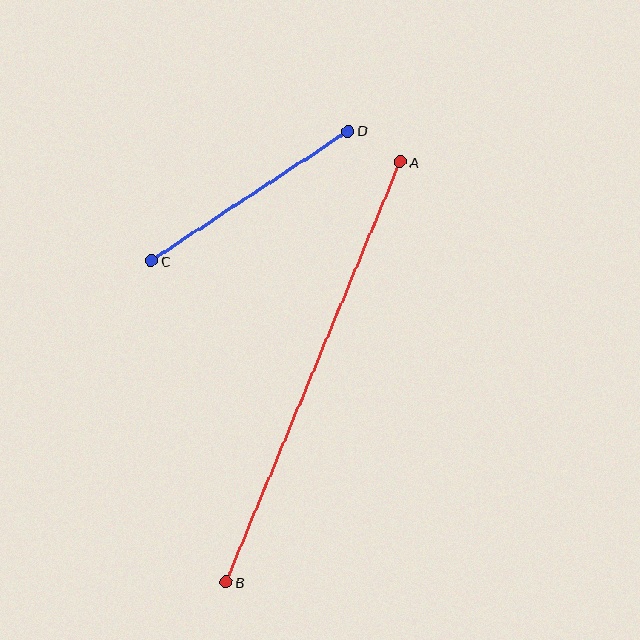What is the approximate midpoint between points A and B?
The midpoint is at approximately (313, 372) pixels.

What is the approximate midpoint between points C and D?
The midpoint is at approximately (250, 196) pixels.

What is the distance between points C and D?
The distance is approximately 236 pixels.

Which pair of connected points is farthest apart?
Points A and B are farthest apart.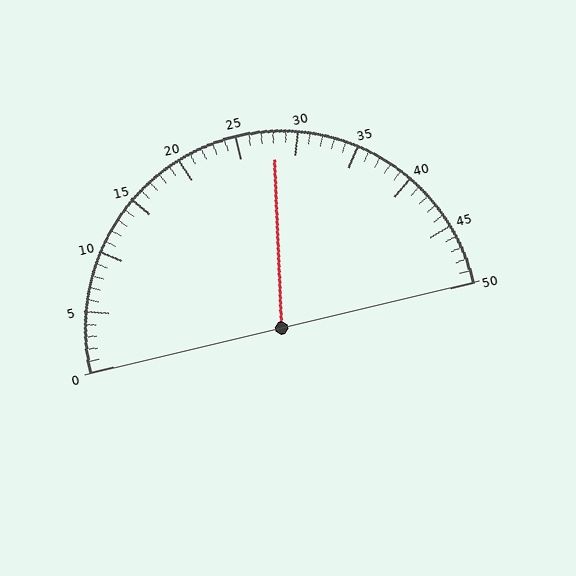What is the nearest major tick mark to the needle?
The nearest major tick mark is 30.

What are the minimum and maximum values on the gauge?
The gauge ranges from 0 to 50.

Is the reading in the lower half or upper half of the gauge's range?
The reading is in the upper half of the range (0 to 50).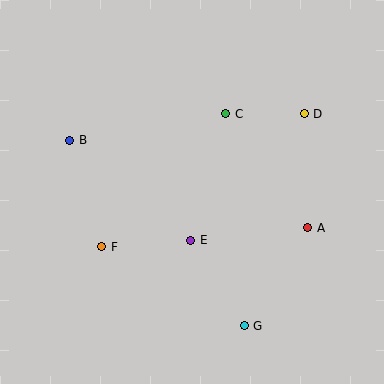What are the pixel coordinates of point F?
Point F is at (102, 247).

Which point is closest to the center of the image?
Point E at (191, 240) is closest to the center.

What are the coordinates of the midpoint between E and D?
The midpoint between E and D is at (248, 177).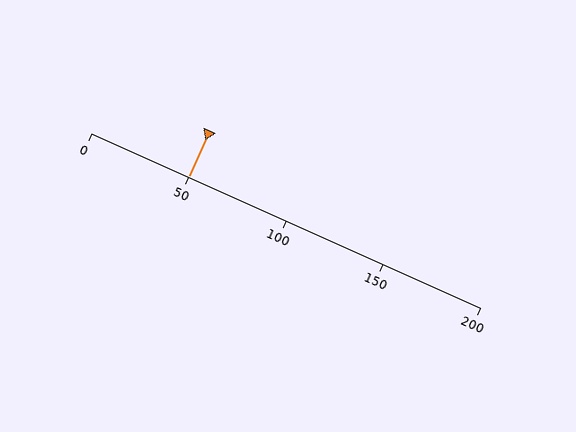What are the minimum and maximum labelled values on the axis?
The axis runs from 0 to 200.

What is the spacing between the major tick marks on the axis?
The major ticks are spaced 50 apart.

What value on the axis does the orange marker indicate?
The marker indicates approximately 50.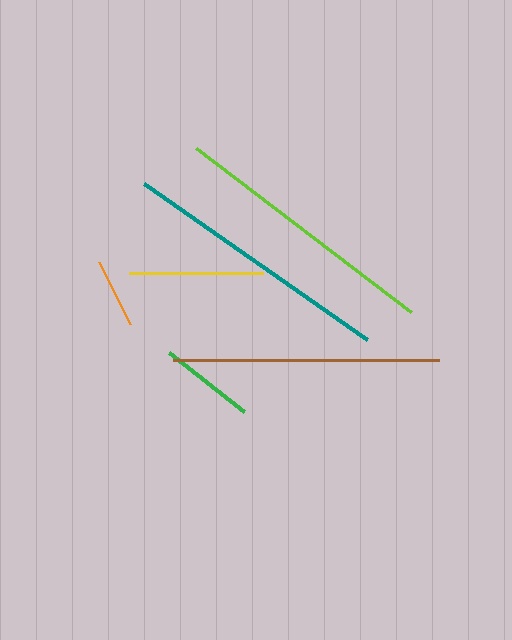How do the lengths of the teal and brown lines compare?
The teal and brown lines are approximately the same length.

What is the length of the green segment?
The green segment is approximately 95 pixels long.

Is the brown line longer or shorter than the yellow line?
The brown line is longer than the yellow line.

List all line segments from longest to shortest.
From longest to shortest: teal, lime, brown, yellow, green, orange.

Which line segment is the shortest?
The orange line is the shortest at approximately 69 pixels.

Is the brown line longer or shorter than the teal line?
The teal line is longer than the brown line.